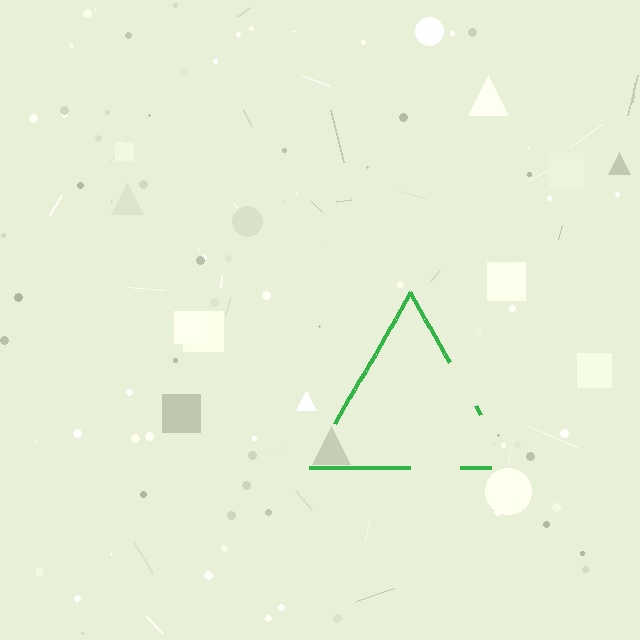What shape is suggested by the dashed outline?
The dashed outline suggests a triangle.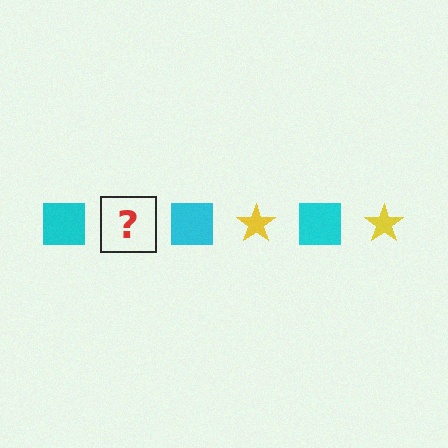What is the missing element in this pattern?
The missing element is a yellow star.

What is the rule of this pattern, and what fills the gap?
The rule is that the pattern alternates between cyan square and yellow star. The gap should be filled with a yellow star.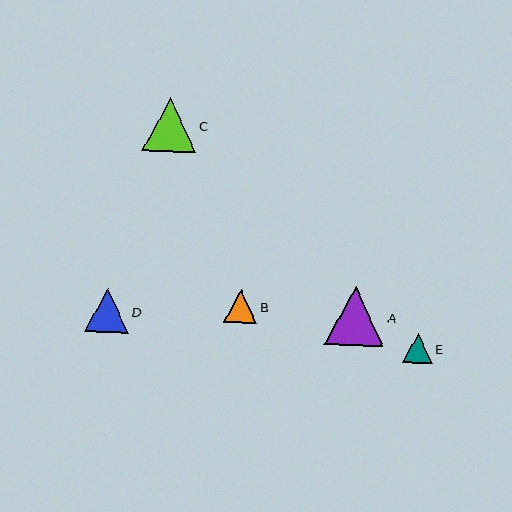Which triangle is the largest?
Triangle A is the largest with a size of approximately 59 pixels.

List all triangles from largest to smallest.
From largest to smallest: A, C, D, B, E.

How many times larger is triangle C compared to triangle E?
Triangle C is approximately 1.8 times the size of triangle E.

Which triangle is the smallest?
Triangle E is the smallest with a size of approximately 30 pixels.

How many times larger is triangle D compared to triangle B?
Triangle D is approximately 1.3 times the size of triangle B.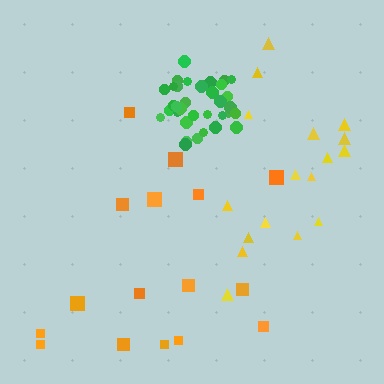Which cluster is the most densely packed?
Green.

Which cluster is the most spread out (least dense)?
Orange.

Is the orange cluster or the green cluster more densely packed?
Green.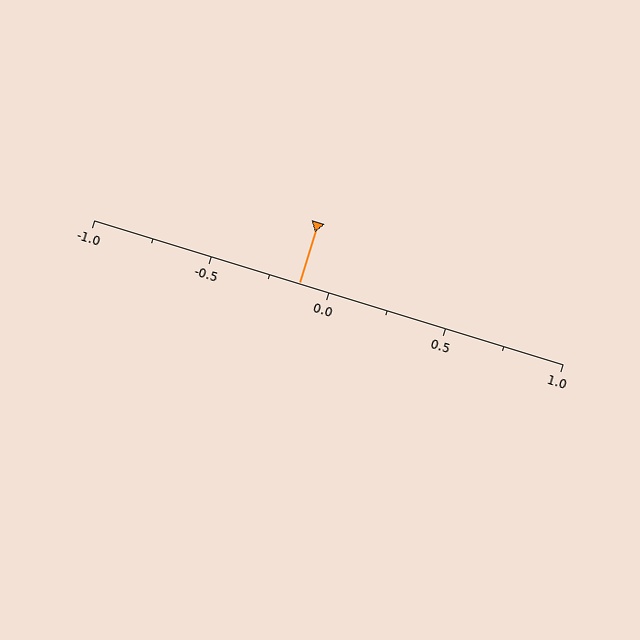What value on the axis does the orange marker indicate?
The marker indicates approximately -0.12.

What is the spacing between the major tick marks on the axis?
The major ticks are spaced 0.5 apart.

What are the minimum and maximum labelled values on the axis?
The axis runs from -1.0 to 1.0.